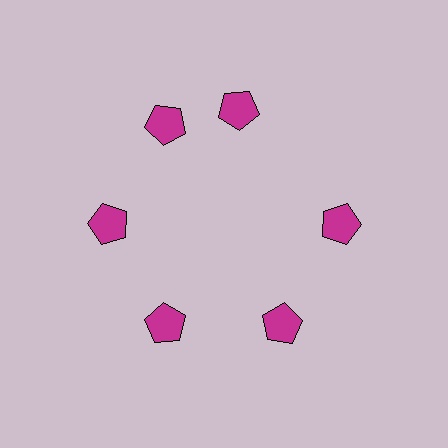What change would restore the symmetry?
The symmetry would be restored by rotating it back into even spacing with its neighbors so that all 6 pentagons sit at equal angles and equal distance from the center.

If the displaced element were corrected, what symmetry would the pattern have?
It would have 6-fold rotational symmetry — the pattern would map onto itself every 60 degrees.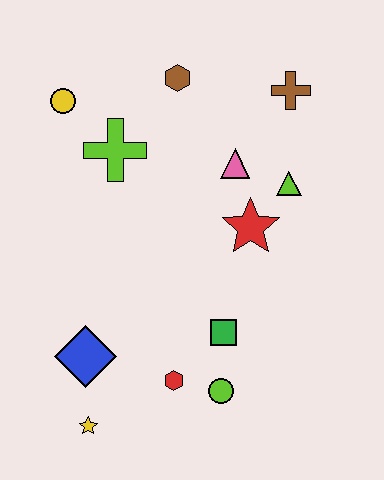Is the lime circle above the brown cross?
No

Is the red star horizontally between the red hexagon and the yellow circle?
No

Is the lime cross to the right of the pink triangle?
No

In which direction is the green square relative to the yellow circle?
The green square is below the yellow circle.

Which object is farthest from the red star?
The yellow star is farthest from the red star.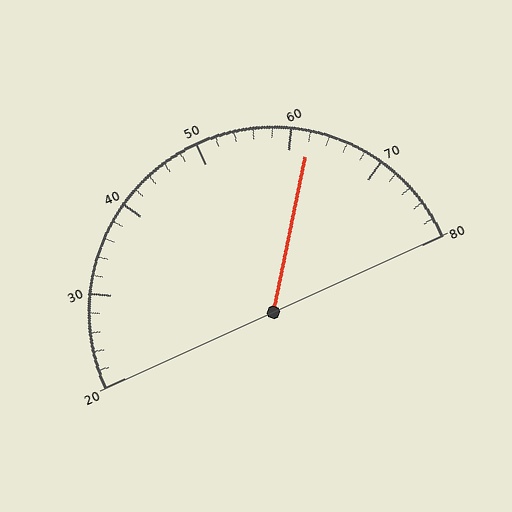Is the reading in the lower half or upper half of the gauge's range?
The reading is in the upper half of the range (20 to 80).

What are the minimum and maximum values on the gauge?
The gauge ranges from 20 to 80.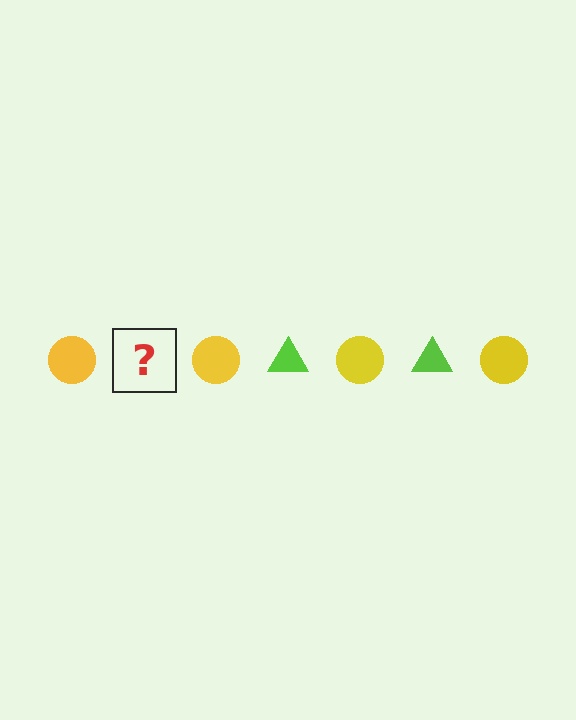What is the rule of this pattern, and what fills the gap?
The rule is that the pattern alternates between yellow circle and lime triangle. The gap should be filled with a lime triangle.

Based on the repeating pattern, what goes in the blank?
The blank should be a lime triangle.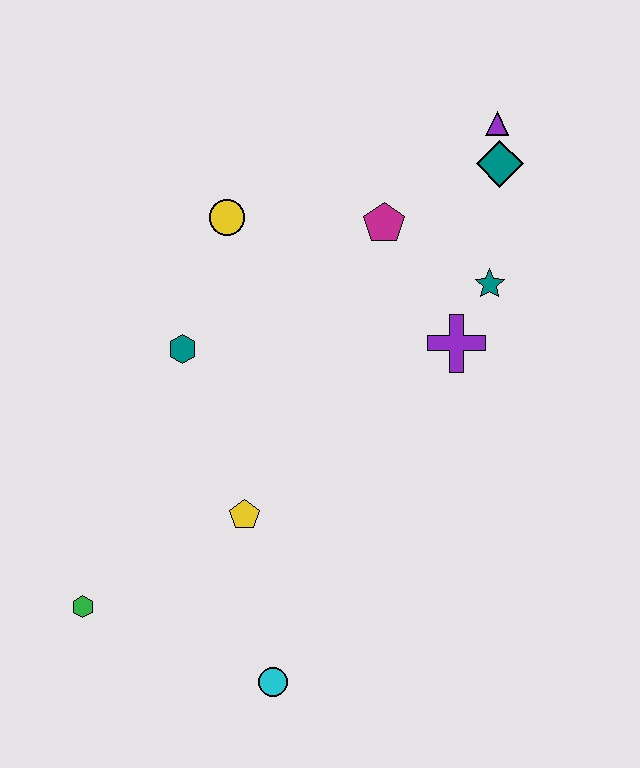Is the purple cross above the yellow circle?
No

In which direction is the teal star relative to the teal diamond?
The teal star is below the teal diamond.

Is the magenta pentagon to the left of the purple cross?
Yes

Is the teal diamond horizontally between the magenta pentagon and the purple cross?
No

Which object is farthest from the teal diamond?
The green hexagon is farthest from the teal diamond.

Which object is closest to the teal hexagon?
The yellow circle is closest to the teal hexagon.